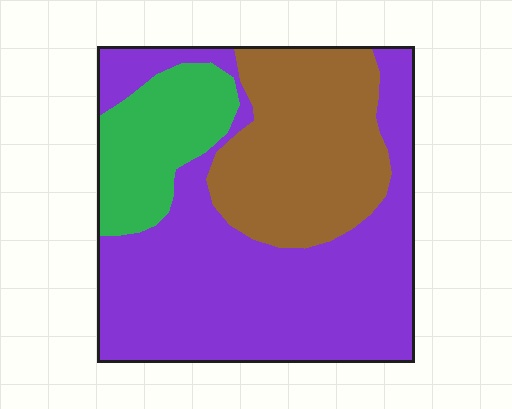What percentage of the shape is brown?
Brown covers 29% of the shape.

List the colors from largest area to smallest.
From largest to smallest: purple, brown, green.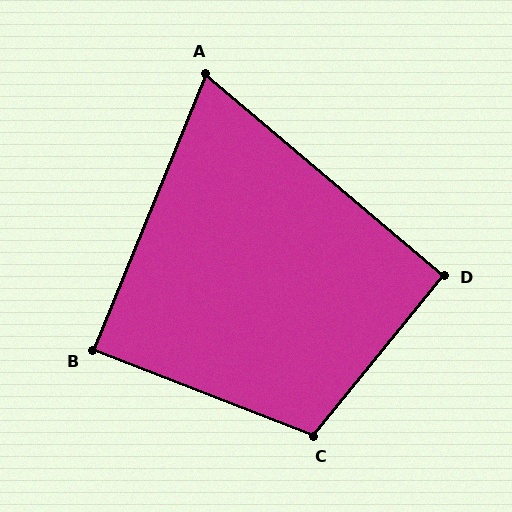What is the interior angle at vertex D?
Approximately 91 degrees (approximately right).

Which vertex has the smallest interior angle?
A, at approximately 72 degrees.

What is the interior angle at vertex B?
Approximately 89 degrees (approximately right).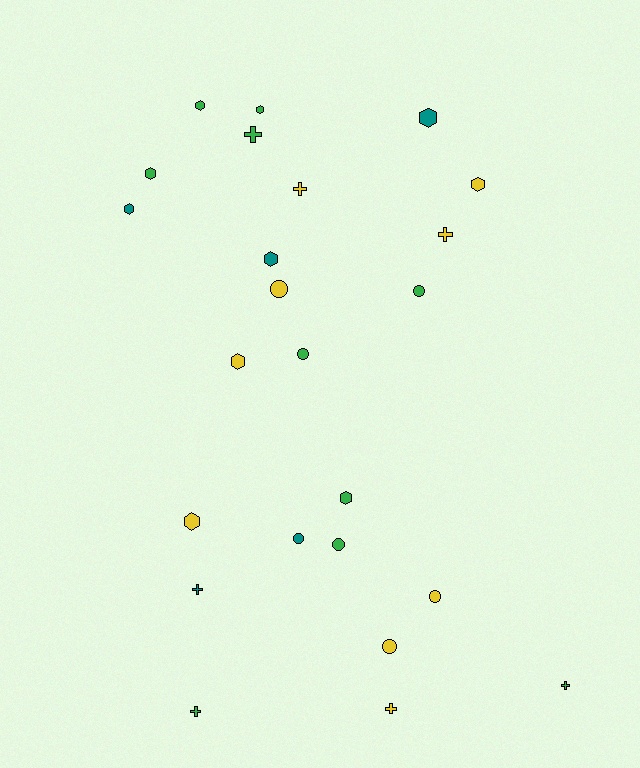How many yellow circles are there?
There are 3 yellow circles.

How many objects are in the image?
There are 24 objects.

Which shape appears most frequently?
Hexagon, with 10 objects.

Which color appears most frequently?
Green, with 10 objects.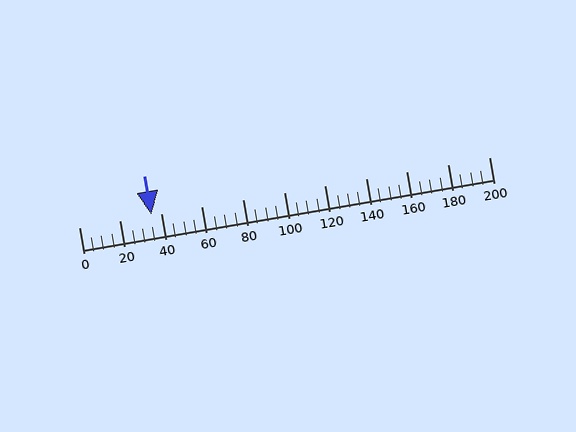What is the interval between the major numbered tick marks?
The major tick marks are spaced 20 units apart.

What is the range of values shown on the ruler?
The ruler shows values from 0 to 200.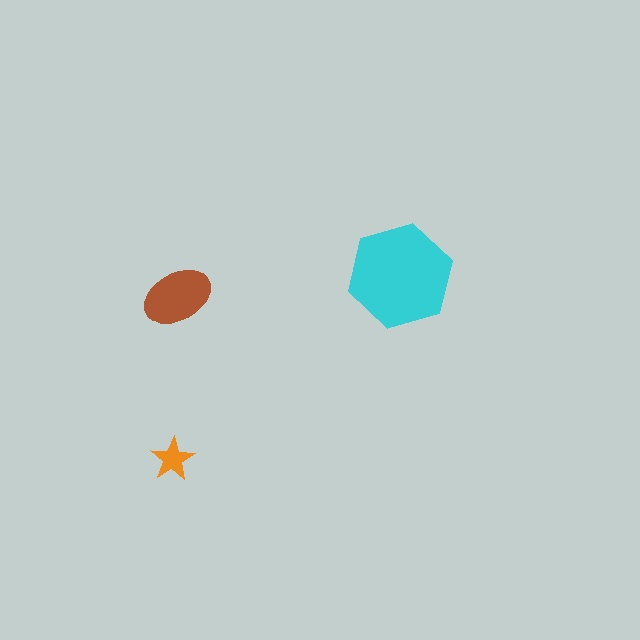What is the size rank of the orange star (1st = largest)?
3rd.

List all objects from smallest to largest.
The orange star, the brown ellipse, the cyan hexagon.